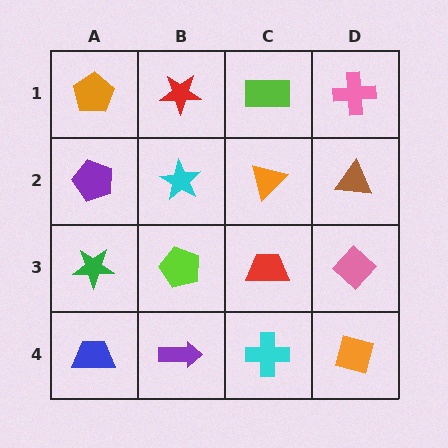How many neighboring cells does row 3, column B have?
4.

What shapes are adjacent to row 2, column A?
An orange pentagon (row 1, column A), a green star (row 3, column A), a cyan star (row 2, column B).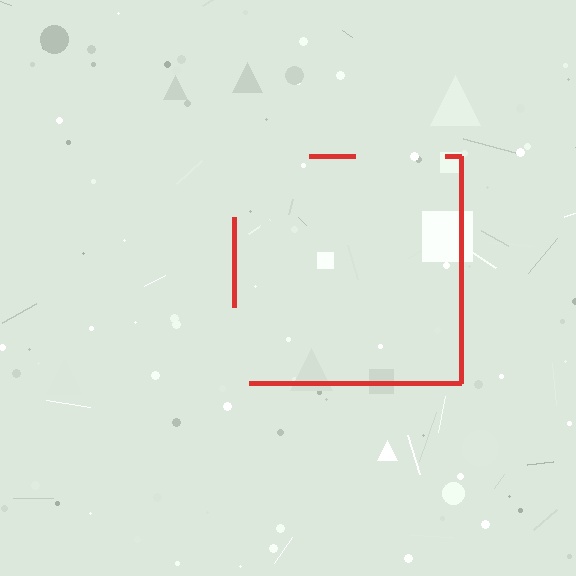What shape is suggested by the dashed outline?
The dashed outline suggests a square.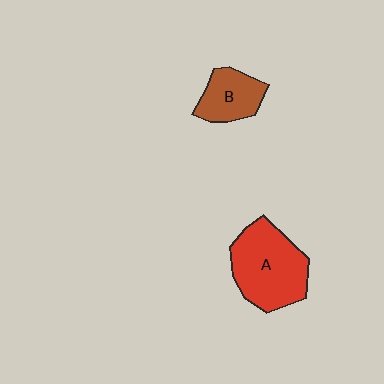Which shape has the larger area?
Shape A (red).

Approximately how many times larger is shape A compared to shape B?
Approximately 1.9 times.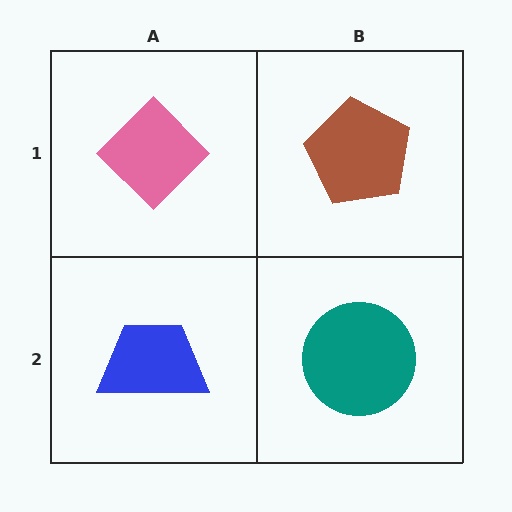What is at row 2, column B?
A teal circle.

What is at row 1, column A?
A pink diamond.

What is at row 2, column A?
A blue trapezoid.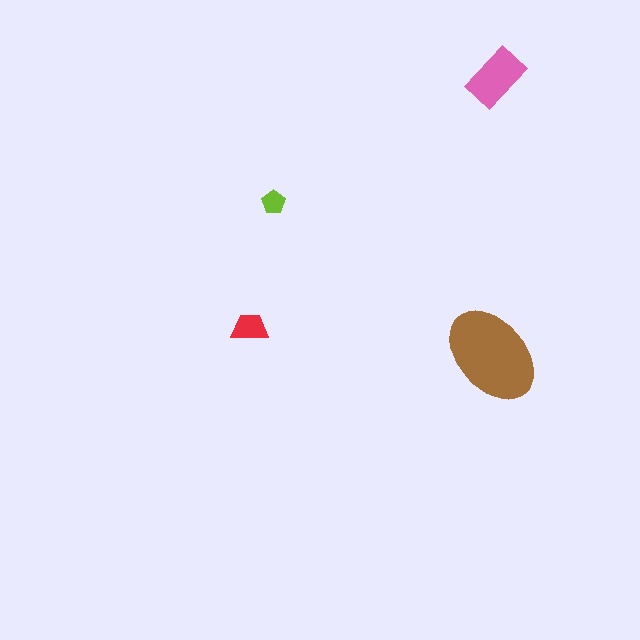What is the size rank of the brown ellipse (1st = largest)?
1st.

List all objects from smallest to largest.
The lime pentagon, the red trapezoid, the pink rectangle, the brown ellipse.